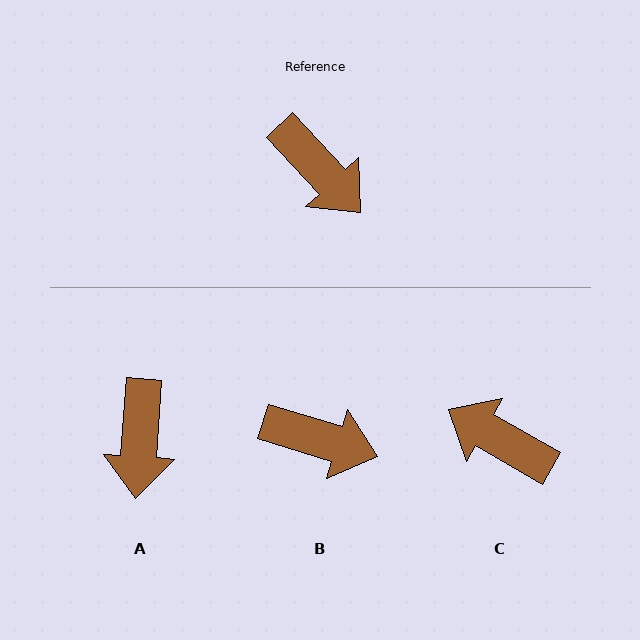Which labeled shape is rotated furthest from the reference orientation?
C, about 163 degrees away.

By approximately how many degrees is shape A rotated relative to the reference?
Approximately 47 degrees clockwise.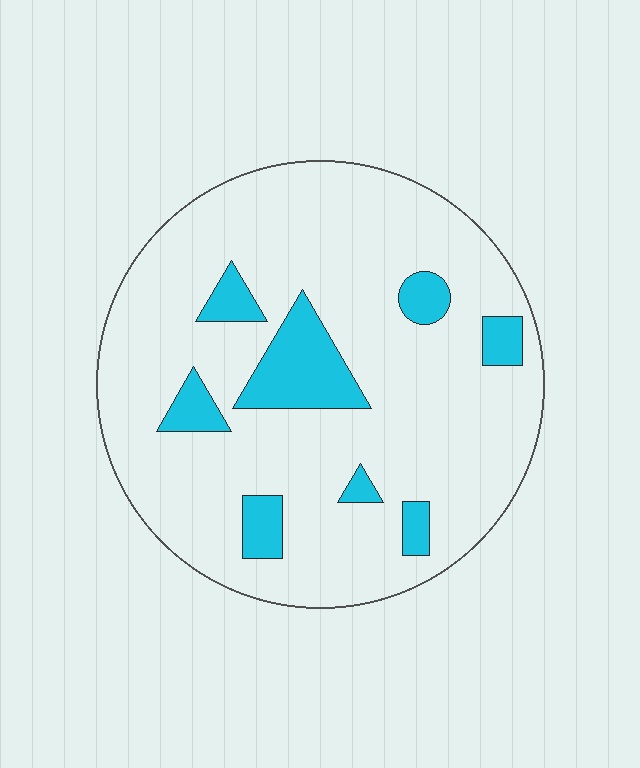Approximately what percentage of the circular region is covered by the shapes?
Approximately 15%.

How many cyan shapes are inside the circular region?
8.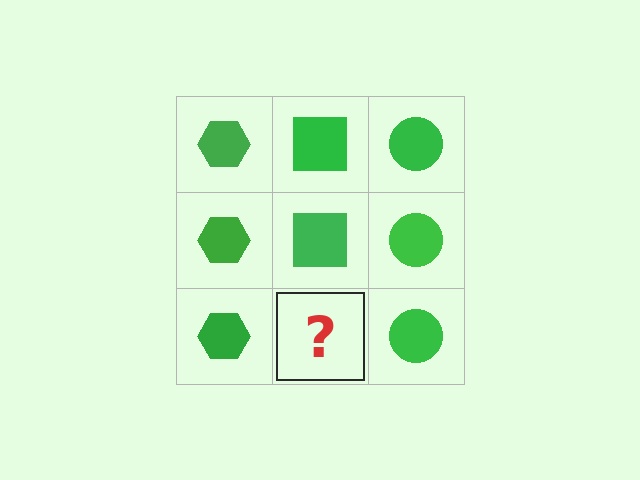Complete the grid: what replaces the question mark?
The question mark should be replaced with a green square.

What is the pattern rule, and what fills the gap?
The rule is that each column has a consistent shape. The gap should be filled with a green square.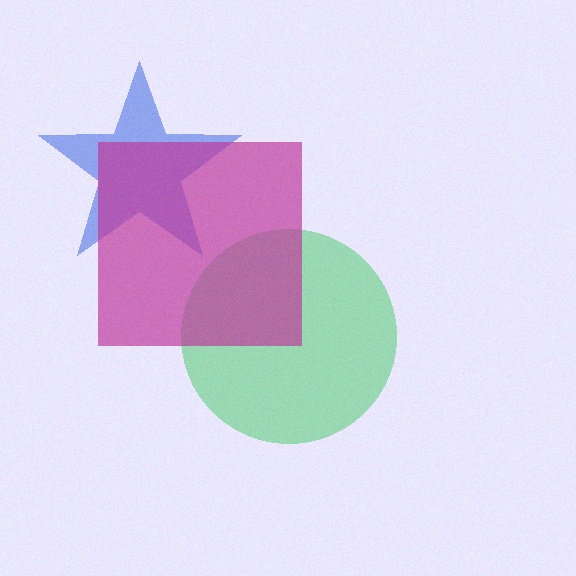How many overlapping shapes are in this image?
There are 3 overlapping shapes in the image.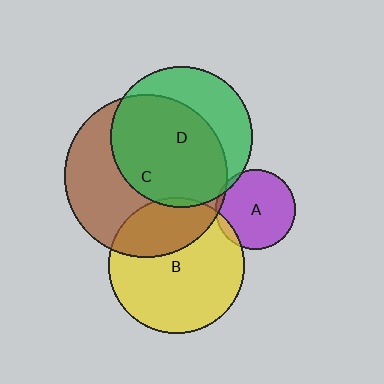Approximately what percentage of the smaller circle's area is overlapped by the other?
Approximately 5%.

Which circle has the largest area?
Circle C (brown).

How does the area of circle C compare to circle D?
Approximately 1.3 times.